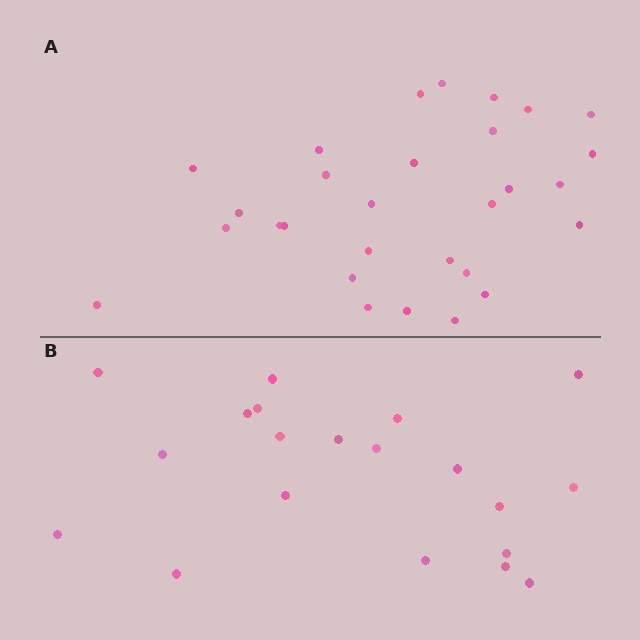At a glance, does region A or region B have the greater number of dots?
Region A (the top region) has more dots.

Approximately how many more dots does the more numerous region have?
Region A has roughly 8 or so more dots than region B.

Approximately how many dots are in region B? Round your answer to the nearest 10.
About 20 dots.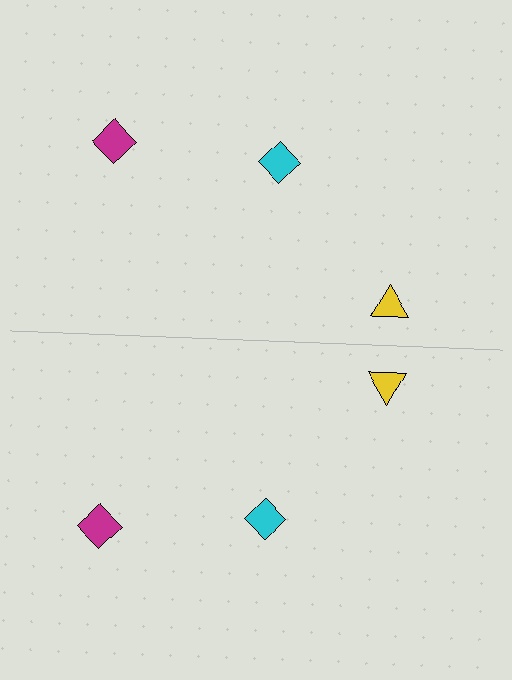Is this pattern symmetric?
Yes, this pattern has bilateral (reflection) symmetry.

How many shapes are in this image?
There are 6 shapes in this image.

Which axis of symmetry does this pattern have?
The pattern has a horizontal axis of symmetry running through the center of the image.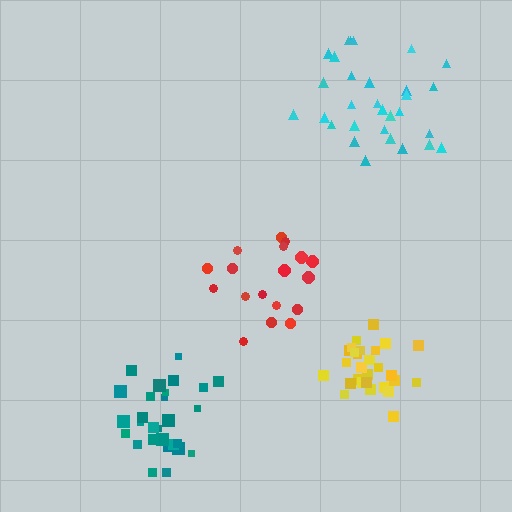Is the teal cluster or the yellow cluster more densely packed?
Yellow.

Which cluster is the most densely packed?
Yellow.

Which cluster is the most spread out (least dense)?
Cyan.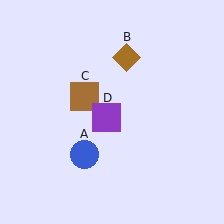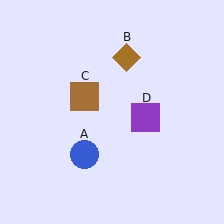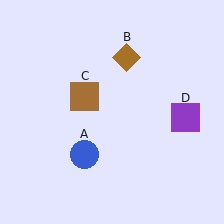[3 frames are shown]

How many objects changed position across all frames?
1 object changed position: purple square (object D).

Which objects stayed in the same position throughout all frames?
Blue circle (object A) and brown diamond (object B) and brown square (object C) remained stationary.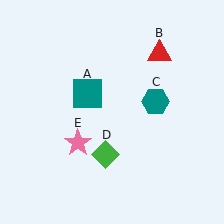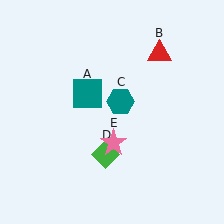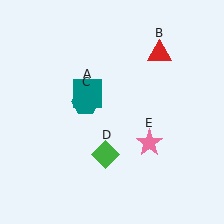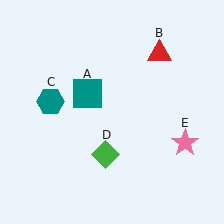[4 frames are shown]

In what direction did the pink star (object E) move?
The pink star (object E) moved right.